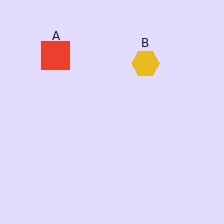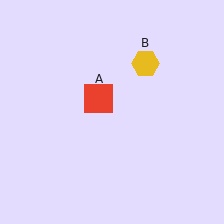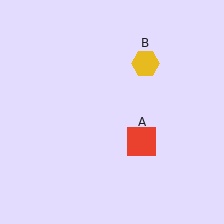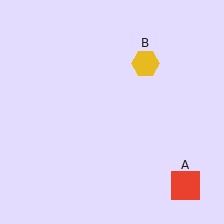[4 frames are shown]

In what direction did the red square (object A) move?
The red square (object A) moved down and to the right.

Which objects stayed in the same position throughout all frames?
Yellow hexagon (object B) remained stationary.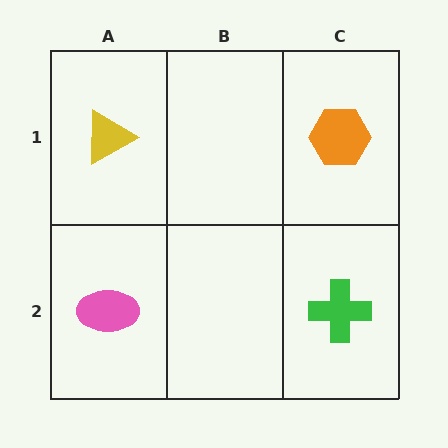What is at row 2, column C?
A green cross.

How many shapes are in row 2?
2 shapes.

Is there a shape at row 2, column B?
No, that cell is empty.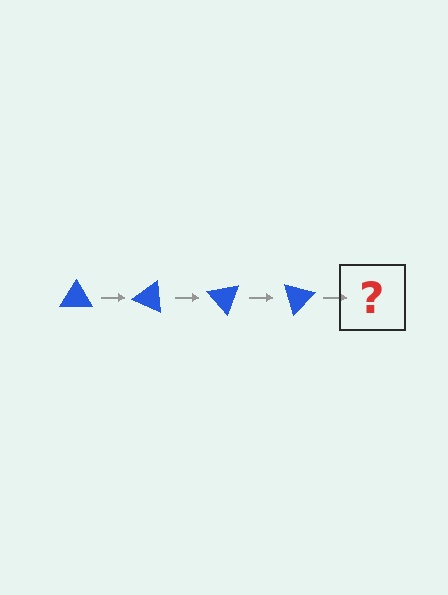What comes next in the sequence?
The next element should be a blue triangle rotated 100 degrees.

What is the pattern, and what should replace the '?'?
The pattern is that the triangle rotates 25 degrees each step. The '?' should be a blue triangle rotated 100 degrees.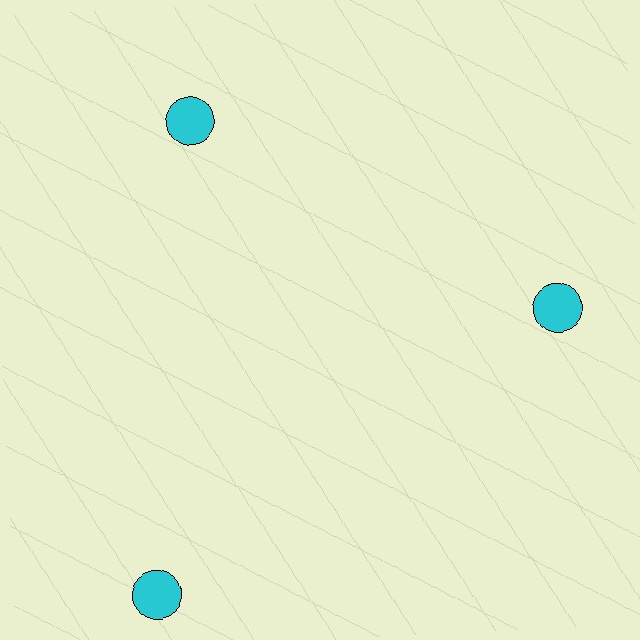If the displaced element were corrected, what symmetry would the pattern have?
It would have 3-fold rotational symmetry — the pattern would map onto itself every 120 degrees.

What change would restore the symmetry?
The symmetry would be restored by moving it inward, back onto the ring so that all 3 circles sit at equal angles and equal distance from the center.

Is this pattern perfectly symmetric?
No. The 3 cyan circles are arranged in a ring, but one element near the 7 o'clock position is pushed outward from the center, breaking the 3-fold rotational symmetry.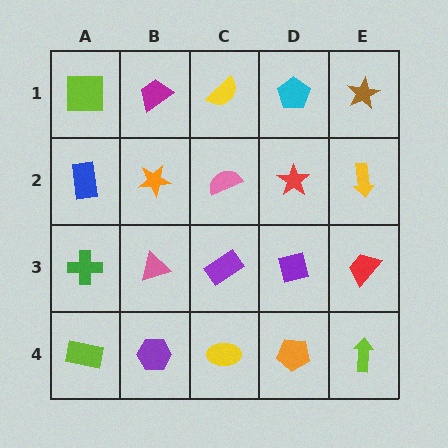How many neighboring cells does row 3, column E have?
3.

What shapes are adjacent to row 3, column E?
A yellow arrow (row 2, column E), a lime arrow (row 4, column E), a purple square (row 3, column D).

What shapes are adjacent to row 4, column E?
A red trapezoid (row 3, column E), an orange pentagon (row 4, column D).